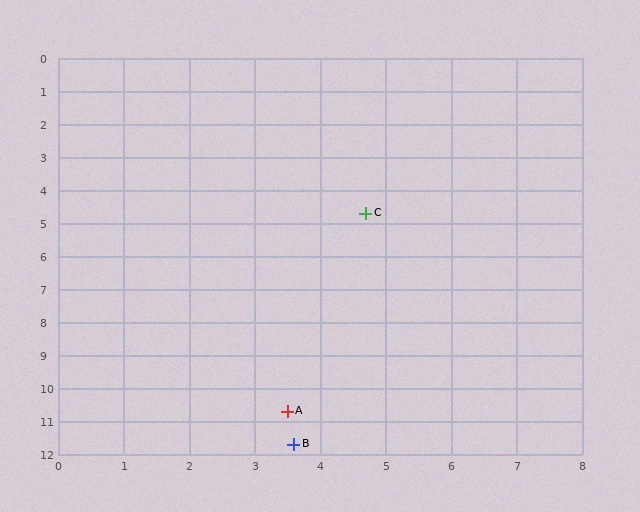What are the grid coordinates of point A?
Point A is at approximately (3.5, 10.7).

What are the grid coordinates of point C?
Point C is at approximately (4.7, 4.7).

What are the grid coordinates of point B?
Point B is at approximately (3.6, 11.7).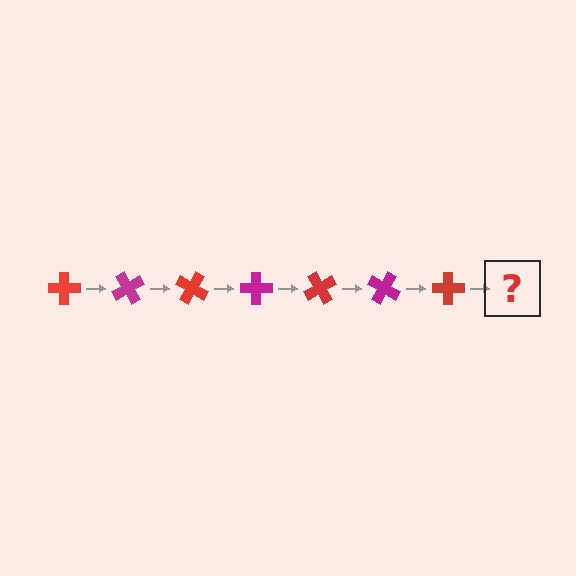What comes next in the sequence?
The next element should be a magenta cross, rotated 420 degrees from the start.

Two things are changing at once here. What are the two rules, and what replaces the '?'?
The two rules are that it rotates 60 degrees each step and the color cycles through red and magenta. The '?' should be a magenta cross, rotated 420 degrees from the start.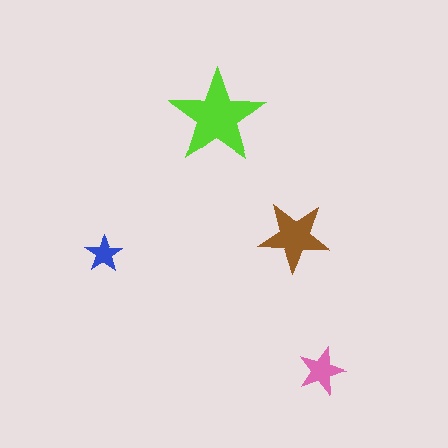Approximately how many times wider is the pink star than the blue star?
About 1.5 times wider.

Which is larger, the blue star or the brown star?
The brown one.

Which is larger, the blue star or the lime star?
The lime one.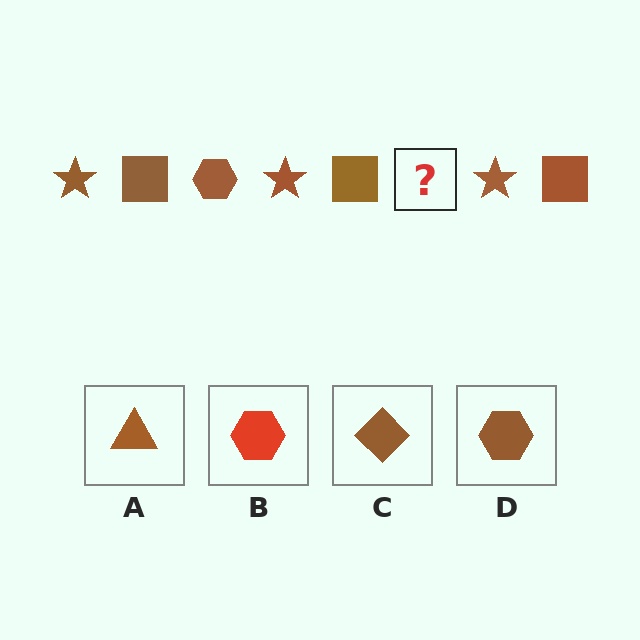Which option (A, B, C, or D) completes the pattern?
D.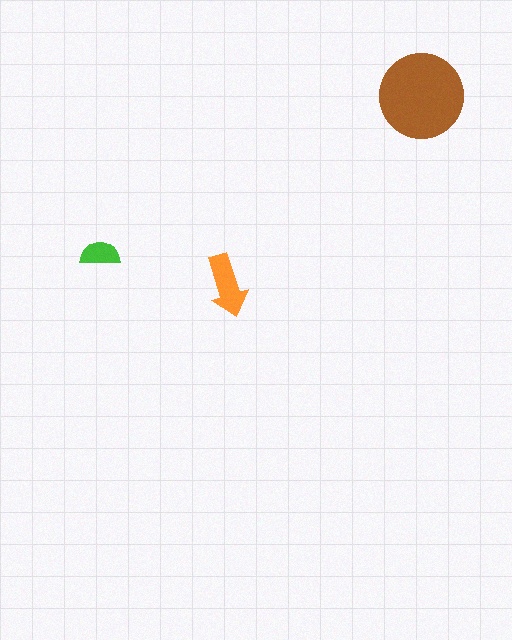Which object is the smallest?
The green semicircle.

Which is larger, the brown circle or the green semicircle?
The brown circle.